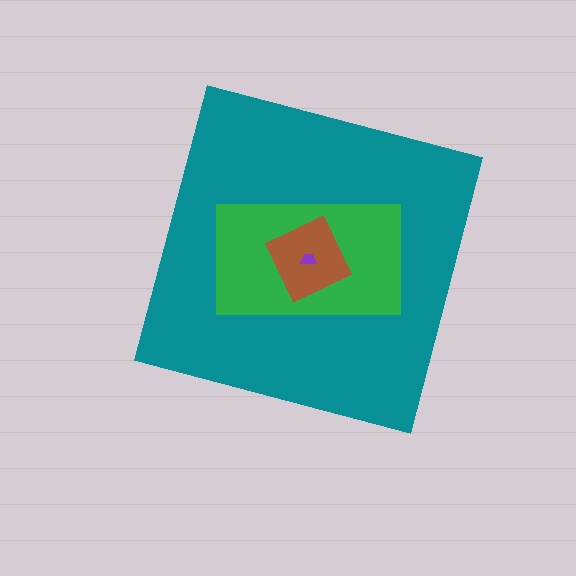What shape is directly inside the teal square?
The green rectangle.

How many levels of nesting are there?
4.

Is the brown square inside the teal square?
Yes.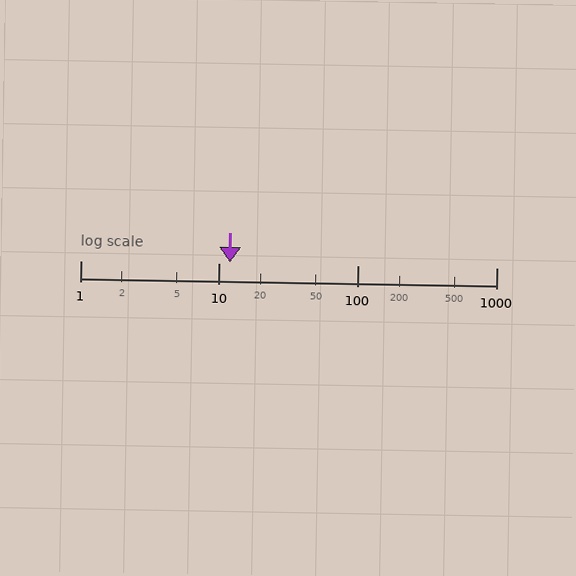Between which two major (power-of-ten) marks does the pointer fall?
The pointer is between 10 and 100.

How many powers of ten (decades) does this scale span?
The scale spans 3 decades, from 1 to 1000.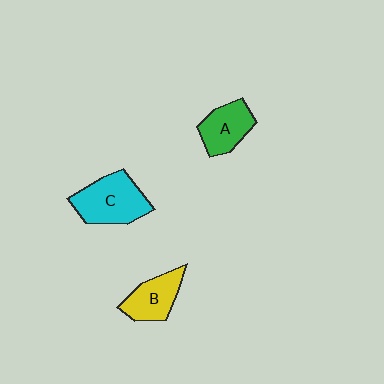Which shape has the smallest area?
Shape B (yellow).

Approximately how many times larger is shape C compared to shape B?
Approximately 1.4 times.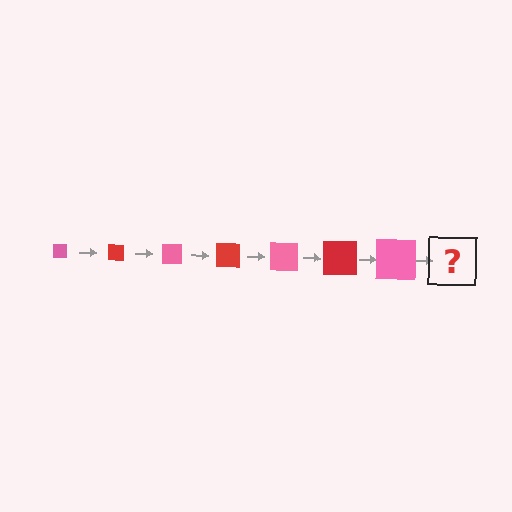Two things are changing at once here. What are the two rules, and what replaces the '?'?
The two rules are that the square grows larger each step and the color cycles through pink and red. The '?' should be a red square, larger than the previous one.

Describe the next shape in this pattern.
It should be a red square, larger than the previous one.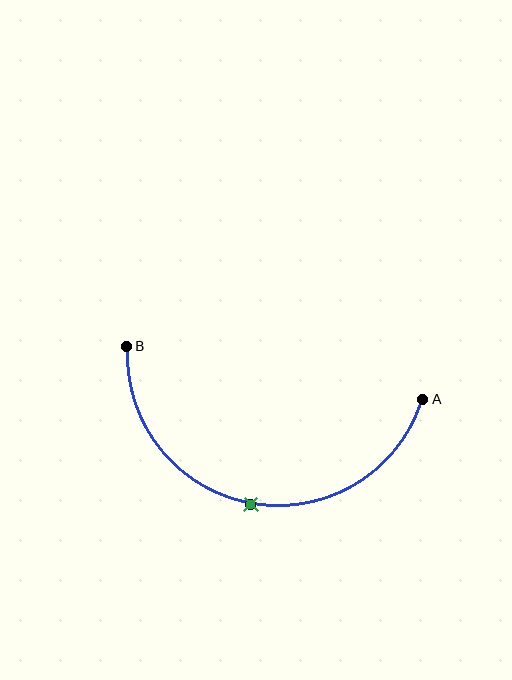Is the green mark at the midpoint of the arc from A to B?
Yes. The green mark lies on the arc at equal arc-length from both A and B — it is the arc midpoint.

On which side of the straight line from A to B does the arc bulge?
The arc bulges below the straight line connecting A and B.